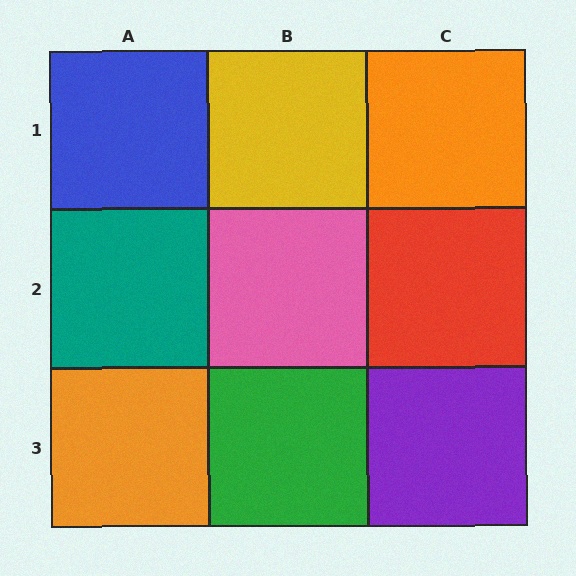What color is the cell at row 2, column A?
Teal.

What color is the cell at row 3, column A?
Orange.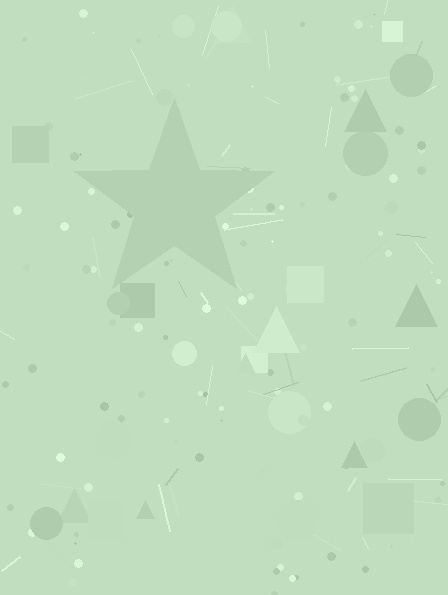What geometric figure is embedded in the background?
A star is embedded in the background.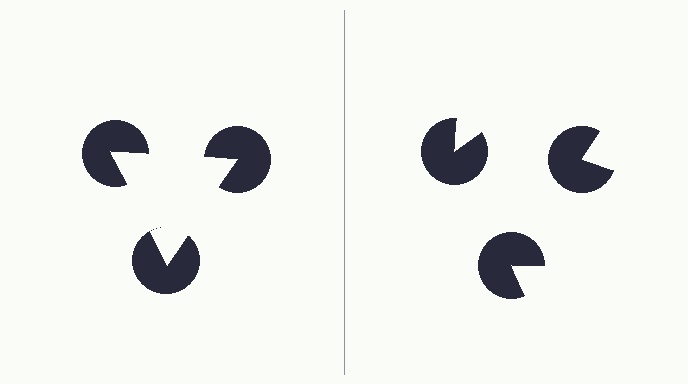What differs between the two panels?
The pac-man discs are positioned identically on both sides; only the wedge orientations differ. On the left they align to a triangle; on the right they are misaligned.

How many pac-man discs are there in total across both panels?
6 — 3 on each side.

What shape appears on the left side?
An illusory triangle.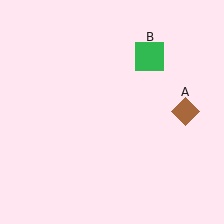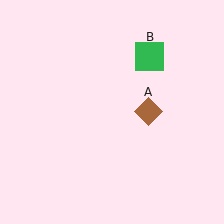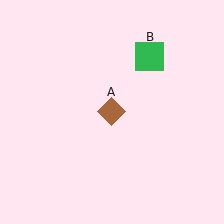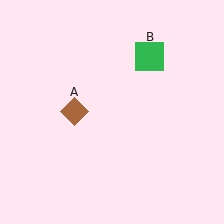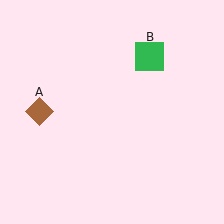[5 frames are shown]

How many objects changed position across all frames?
1 object changed position: brown diamond (object A).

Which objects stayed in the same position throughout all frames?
Green square (object B) remained stationary.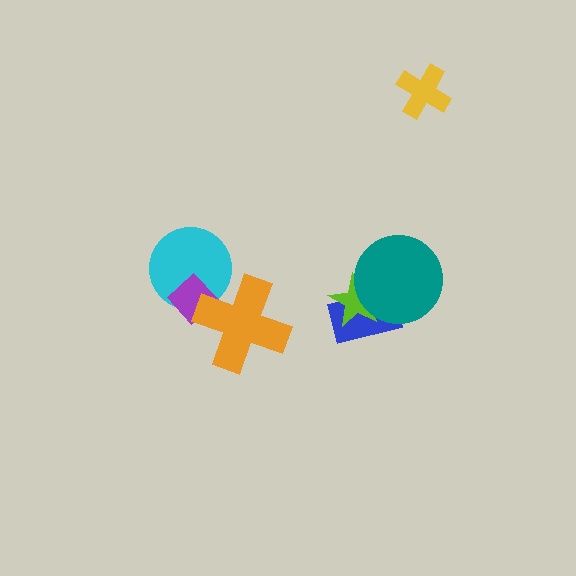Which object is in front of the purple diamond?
The orange cross is in front of the purple diamond.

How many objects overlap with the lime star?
2 objects overlap with the lime star.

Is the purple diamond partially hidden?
Yes, it is partially covered by another shape.